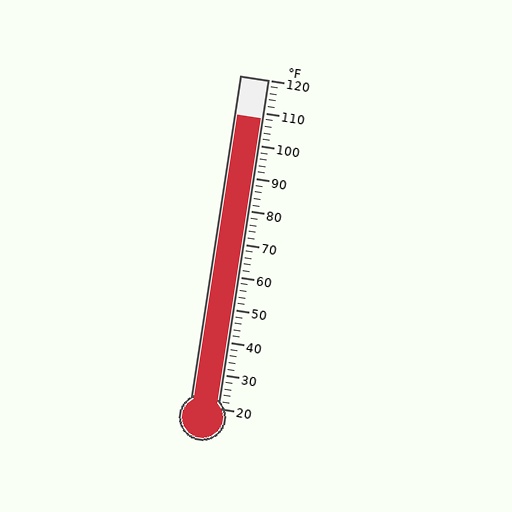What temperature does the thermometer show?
The thermometer shows approximately 108°F.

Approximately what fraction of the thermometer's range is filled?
The thermometer is filled to approximately 90% of its range.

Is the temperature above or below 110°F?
The temperature is below 110°F.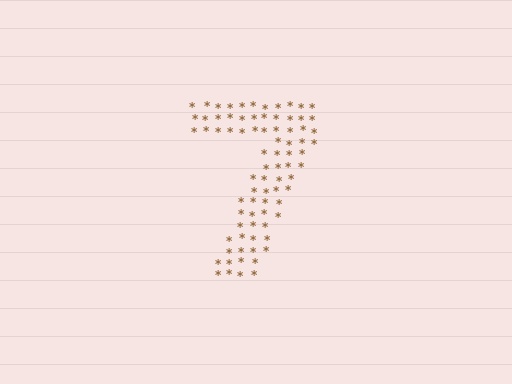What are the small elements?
The small elements are asterisks.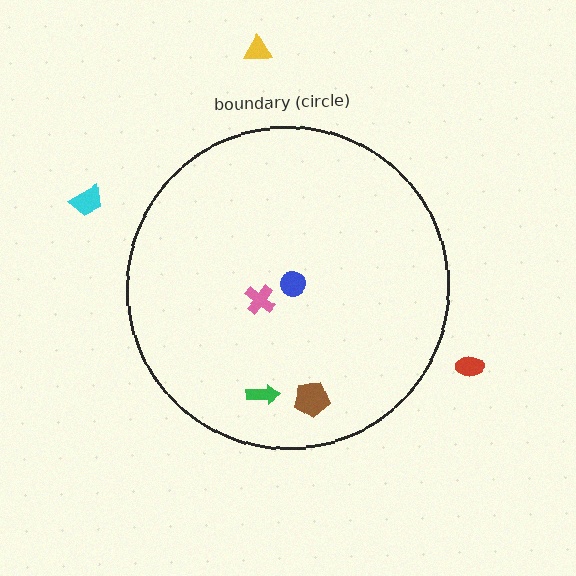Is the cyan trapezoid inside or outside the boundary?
Outside.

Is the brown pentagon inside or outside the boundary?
Inside.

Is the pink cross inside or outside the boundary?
Inside.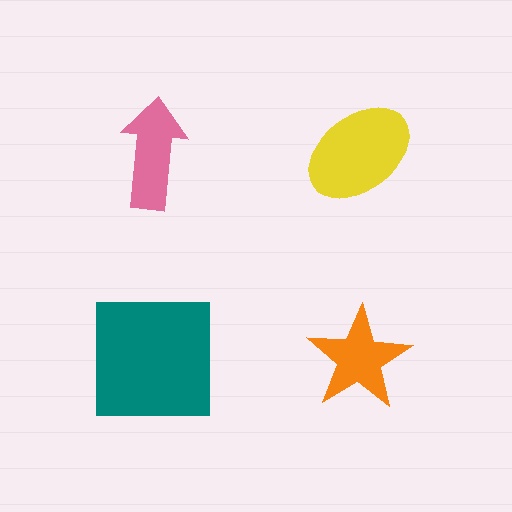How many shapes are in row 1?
2 shapes.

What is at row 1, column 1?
A pink arrow.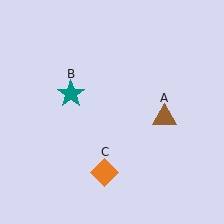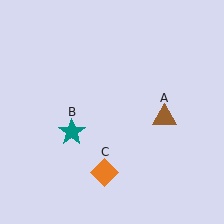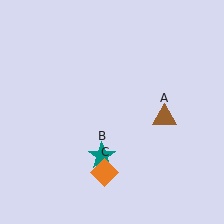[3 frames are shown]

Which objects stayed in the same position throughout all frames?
Brown triangle (object A) and orange diamond (object C) remained stationary.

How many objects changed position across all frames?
1 object changed position: teal star (object B).